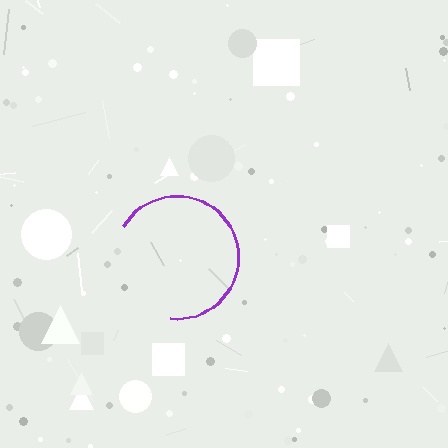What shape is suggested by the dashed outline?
The dashed outline suggests a circle.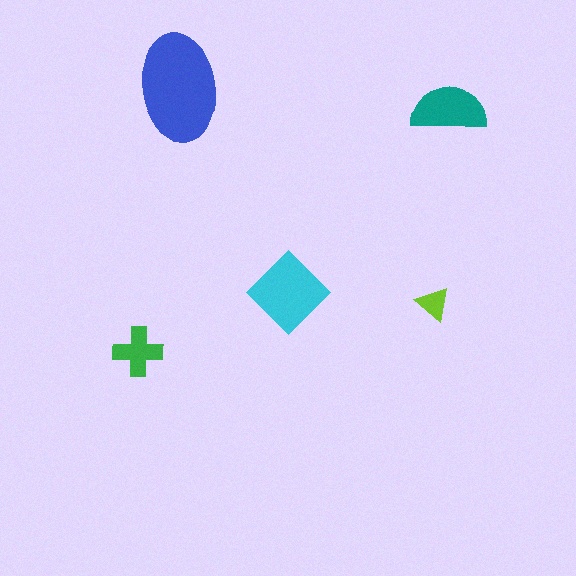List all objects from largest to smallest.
The blue ellipse, the cyan diamond, the teal semicircle, the green cross, the lime triangle.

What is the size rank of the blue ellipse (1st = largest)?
1st.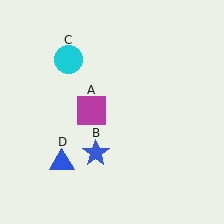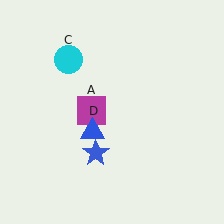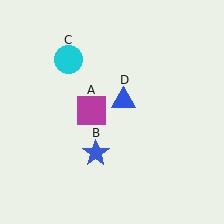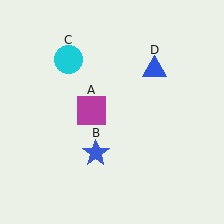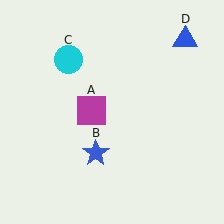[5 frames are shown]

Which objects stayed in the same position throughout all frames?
Magenta square (object A) and blue star (object B) and cyan circle (object C) remained stationary.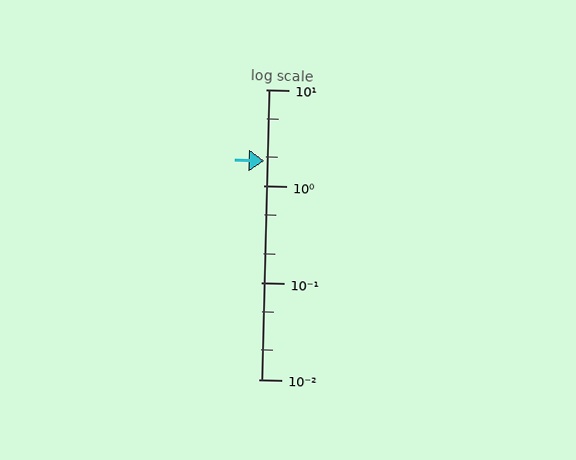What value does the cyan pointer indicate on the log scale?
The pointer indicates approximately 1.8.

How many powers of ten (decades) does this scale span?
The scale spans 3 decades, from 0.01 to 10.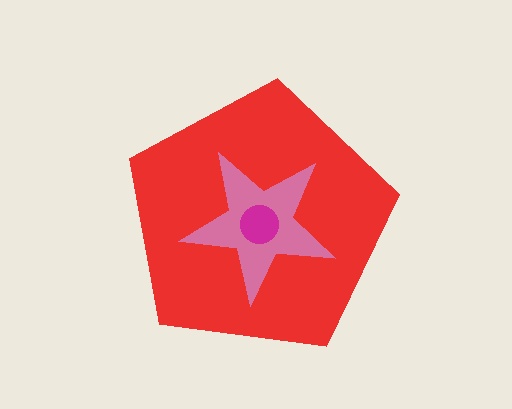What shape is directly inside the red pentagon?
The pink star.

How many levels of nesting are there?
3.